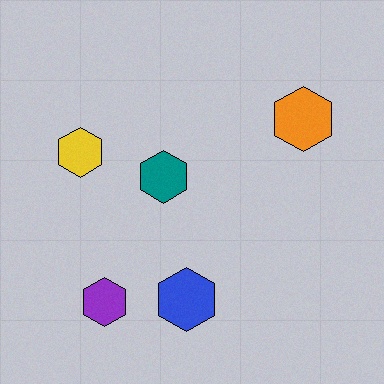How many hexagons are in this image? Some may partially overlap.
There are 5 hexagons.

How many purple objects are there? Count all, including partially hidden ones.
There is 1 purple object.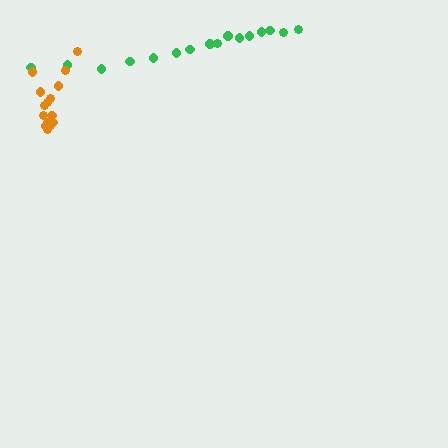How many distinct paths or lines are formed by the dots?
There are 2 distinct paths.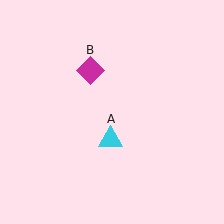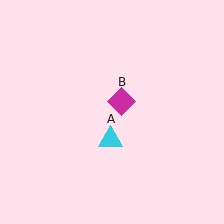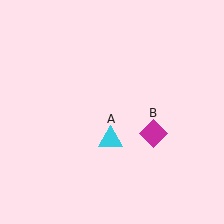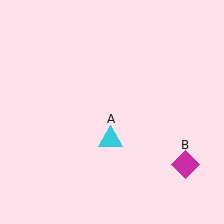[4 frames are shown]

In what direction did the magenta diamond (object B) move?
The magenta diamond (object B) moved down and to the right.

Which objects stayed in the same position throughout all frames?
Cyan triangle (object A) remained stationary.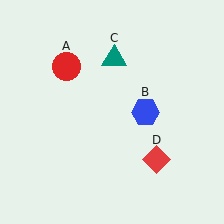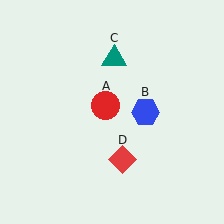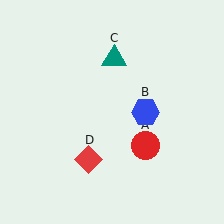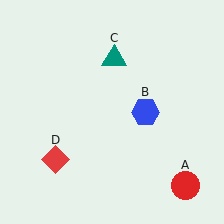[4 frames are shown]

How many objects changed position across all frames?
2 objects changed position: red circle (object A), red diamond (object D).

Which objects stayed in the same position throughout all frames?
Blue hexagon (object B) and teal triangle (object C) remained stationary.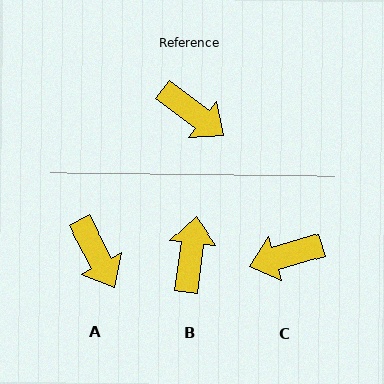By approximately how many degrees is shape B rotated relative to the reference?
Approximately 120 degrees counter-clockwise.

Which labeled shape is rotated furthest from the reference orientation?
C, about 126 degrees away.